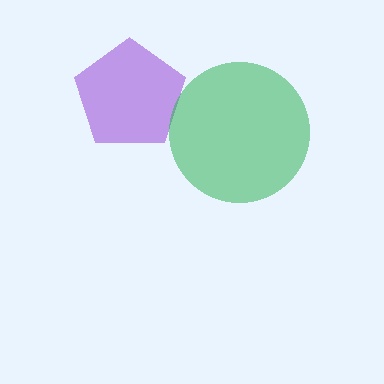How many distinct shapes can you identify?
There are 2 distinct shapes: a purple pentagon, a green circle.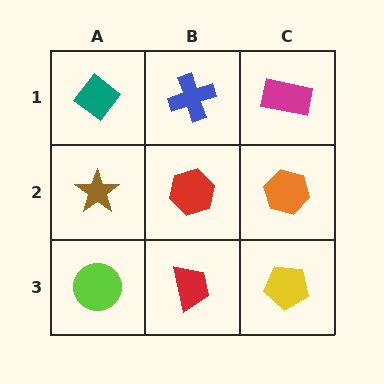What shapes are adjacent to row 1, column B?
A red hexagon (row 2, column B), a teal diamond (row 1, column A), a magenta rectangle (row 1, column C).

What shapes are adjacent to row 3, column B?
A red hexagon (row 2, column B), a lime circle (row 3, column A), a yellow pentagon (row 3, column C).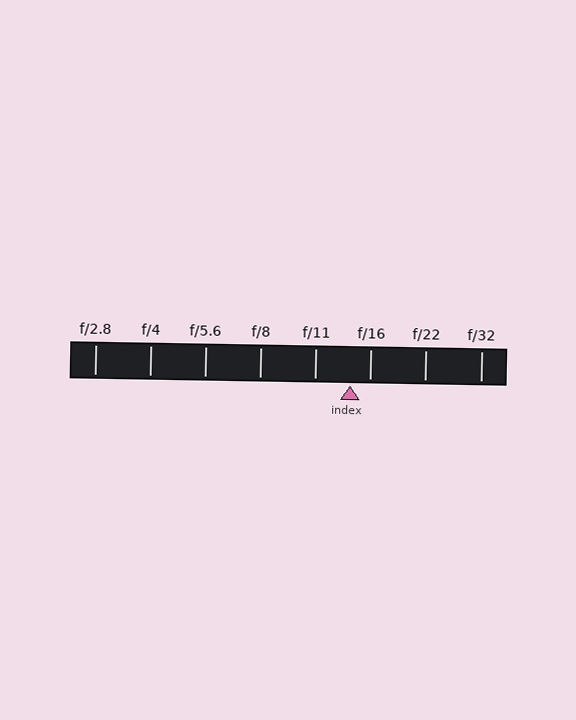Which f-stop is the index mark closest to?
The index mark is closest to f/16.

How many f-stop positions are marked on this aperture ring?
There are 8 f-stop positions marked.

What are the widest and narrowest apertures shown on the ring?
The widest aperture shown is f/2.8 and the narrowest is f/32.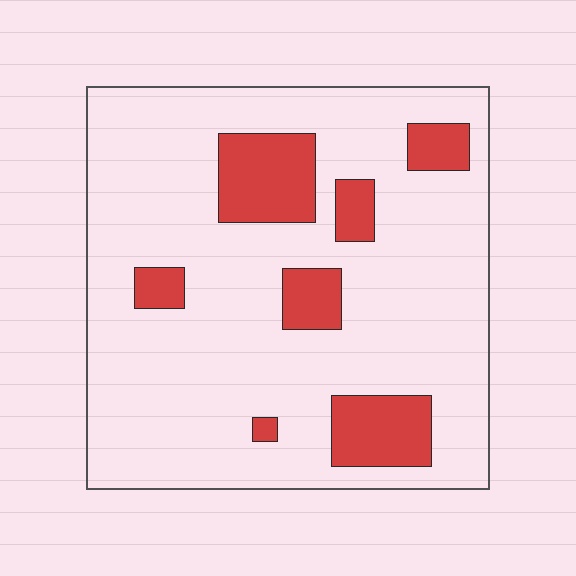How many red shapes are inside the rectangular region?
7.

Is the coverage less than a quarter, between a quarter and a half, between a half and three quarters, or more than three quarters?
Less than a quarter.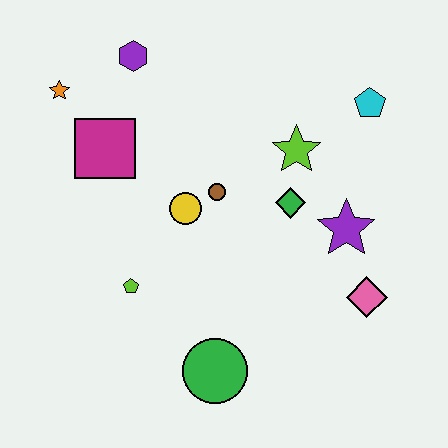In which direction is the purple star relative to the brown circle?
The purple star is to the right of the brown circle.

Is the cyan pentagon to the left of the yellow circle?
No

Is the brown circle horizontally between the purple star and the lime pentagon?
Yes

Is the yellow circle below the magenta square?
Yes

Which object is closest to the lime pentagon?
The yellow circle is closest to the lime pentagon.